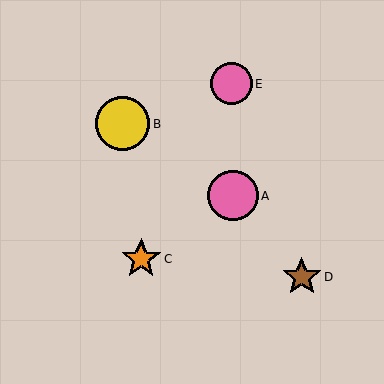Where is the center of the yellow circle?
The center of the yellow circle is at (123, 124).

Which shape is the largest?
The yellow circle (labeled B) is the largest.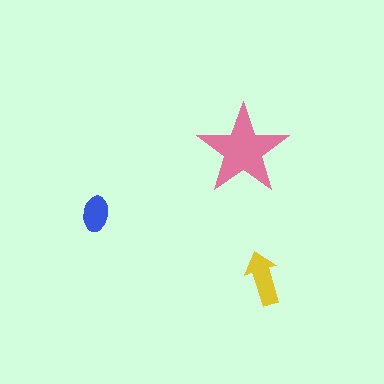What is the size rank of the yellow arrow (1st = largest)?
2nd.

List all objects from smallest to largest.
The blue ellipse, the yellow arrow, the pink star.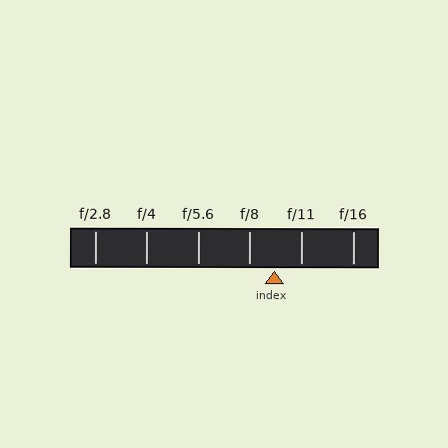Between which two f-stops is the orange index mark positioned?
The index mark is between f/8 and f/11.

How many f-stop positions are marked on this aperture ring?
There are 6 f-stop positions marked.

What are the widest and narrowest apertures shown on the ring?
The widest aperture shown is f/2.8 and the narrowest is f/16.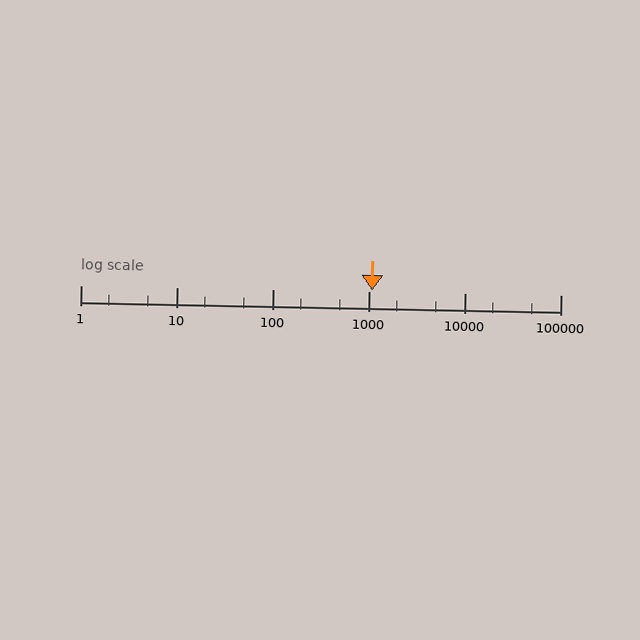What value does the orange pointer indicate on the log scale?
The pointer indicates approximately 1100.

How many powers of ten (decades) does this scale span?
The scale spans 5 decades, from 1 to 100000.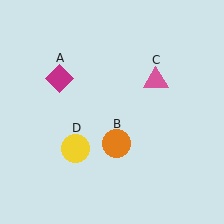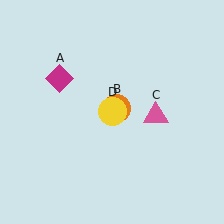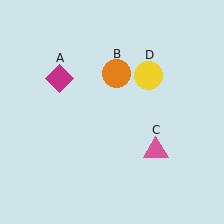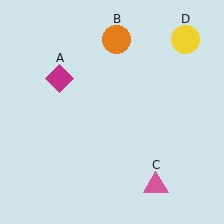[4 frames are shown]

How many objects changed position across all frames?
3 objects changed position: orange circle (object B), pink triangle (object C), yellow circle (object D).